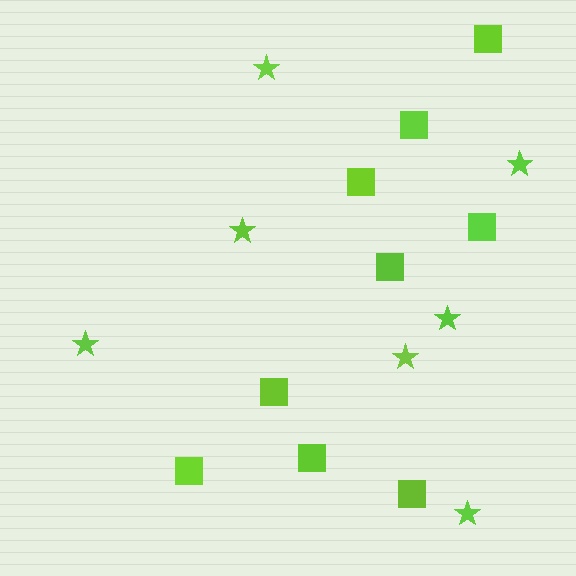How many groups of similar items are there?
There are 2 groups: one group of squares (9) and one group of stars (7).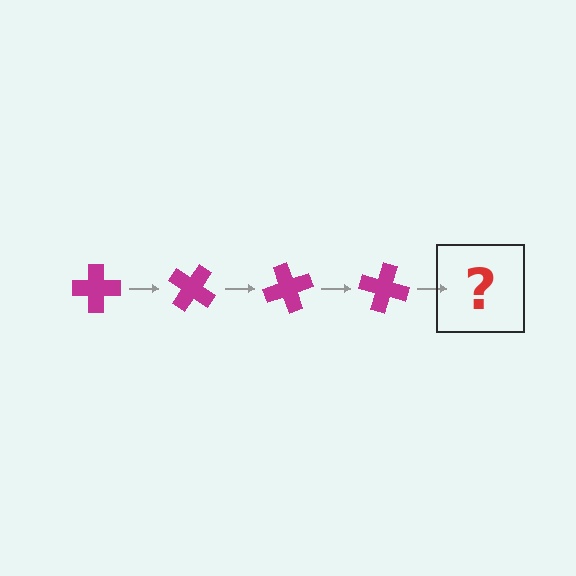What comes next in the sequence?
The next element should be a magenta cross rotated 140 degrees.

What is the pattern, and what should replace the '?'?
The pattern is that the cross rotates 35 degrees each step. The '?' should be a magenta cross rotated 140 degrees.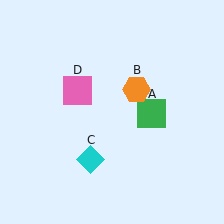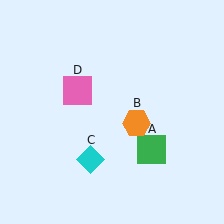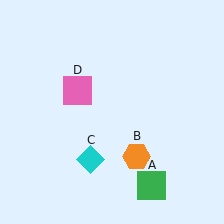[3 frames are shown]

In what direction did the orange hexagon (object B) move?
The orange hexagon (object B) moved down.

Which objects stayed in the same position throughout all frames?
Cyan diamond (object C) and pink square (object D) remained stationary.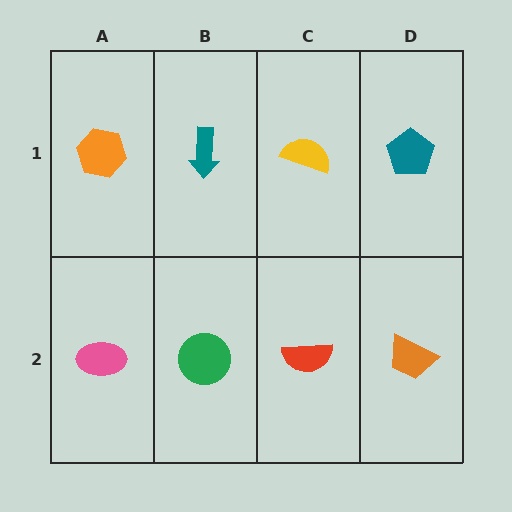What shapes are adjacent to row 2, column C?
A yellow semicircle (row 1, column C), a green circle (row 2, column B), an orange trapezoid (row 2, column D).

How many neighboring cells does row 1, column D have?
2.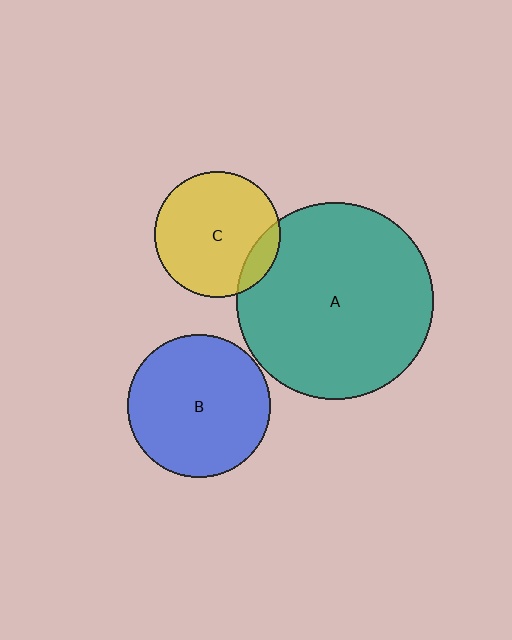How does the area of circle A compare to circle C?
Approximately 2.5 times.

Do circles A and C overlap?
Yes.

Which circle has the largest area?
Circle A (teal).